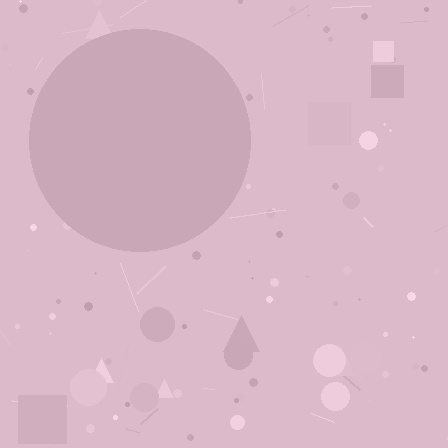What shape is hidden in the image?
A circle is hidden in the image.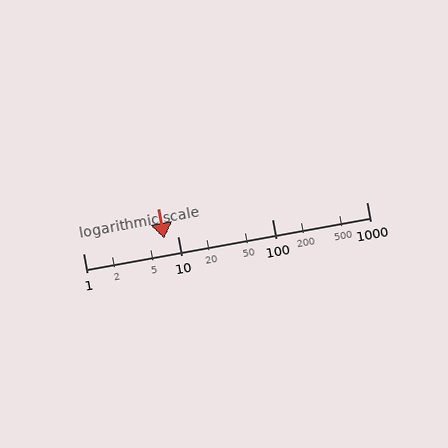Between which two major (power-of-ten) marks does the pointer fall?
The pointer is between 1 and 10.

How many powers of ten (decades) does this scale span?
The scale spans 3 decades, from 1 to 1000.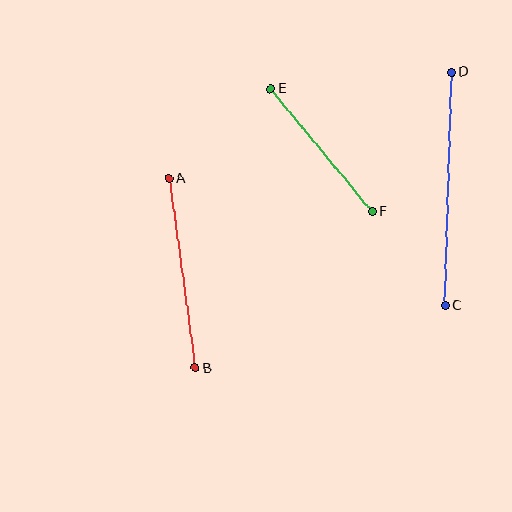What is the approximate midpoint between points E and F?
The midpoint is at approximately (321, 150) pixels.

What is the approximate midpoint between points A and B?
The midpoint is at approximately (182, 273) pixels.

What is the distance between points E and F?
The distance is approximately 160 pixels.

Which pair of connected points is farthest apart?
Points C and D are farthest apart.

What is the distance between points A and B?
The distance is approximately 191 pixels.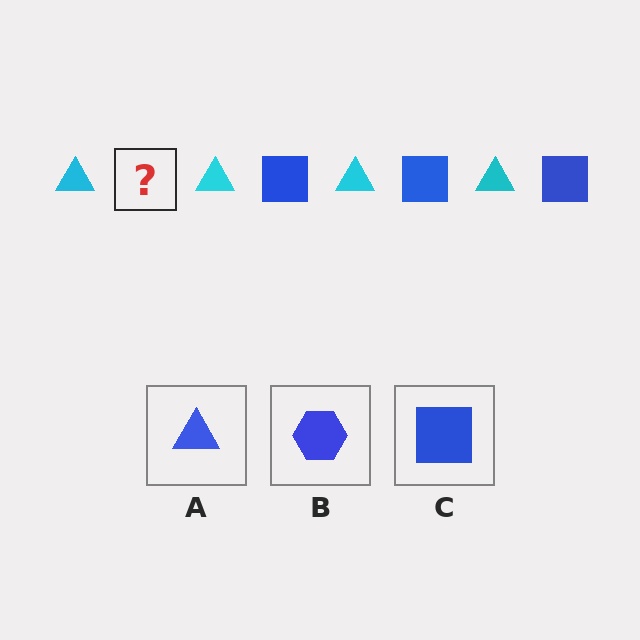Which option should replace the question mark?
Option C.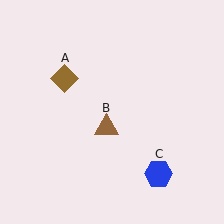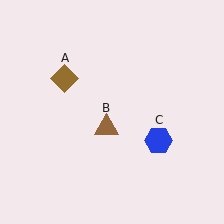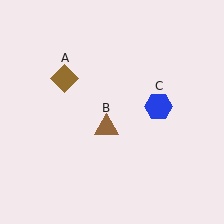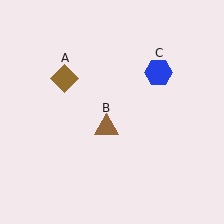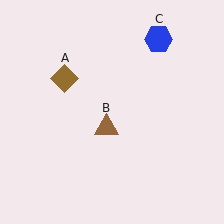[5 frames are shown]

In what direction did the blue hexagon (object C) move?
The blue hexagon (object C) moved up.